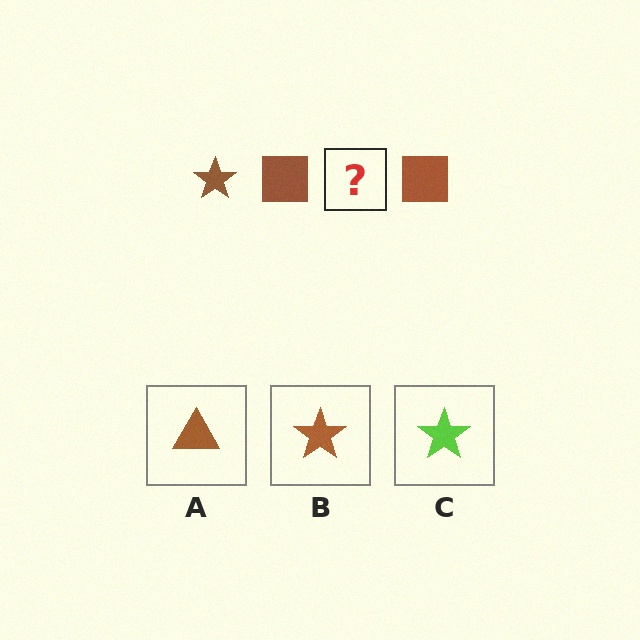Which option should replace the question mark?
Option B.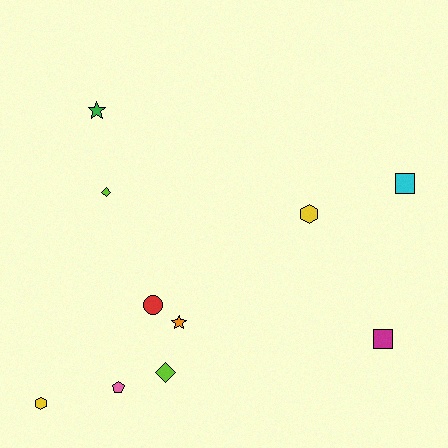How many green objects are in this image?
There is 1 green object.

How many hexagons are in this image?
There are 2 hexagons.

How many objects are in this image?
There are 10 objects.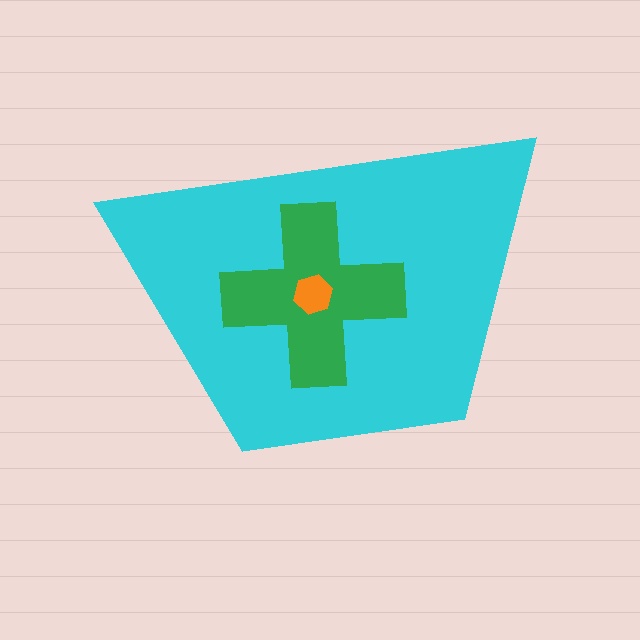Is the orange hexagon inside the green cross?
Yes.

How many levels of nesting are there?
3.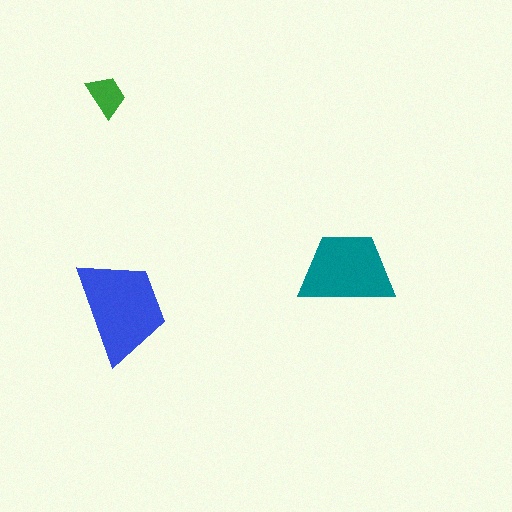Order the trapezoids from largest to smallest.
the blue one, the teal one, the green one.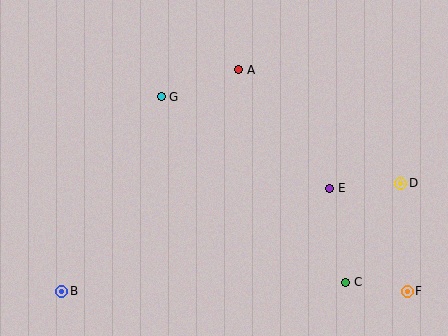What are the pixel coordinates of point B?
Point B is at (62, 291).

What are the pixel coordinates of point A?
Point A is at (239, 70).